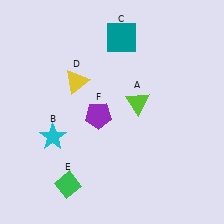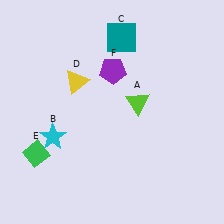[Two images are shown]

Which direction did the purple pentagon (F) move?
The purple pentagon (F) moved up.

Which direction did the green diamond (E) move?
The green diamond (E) moved left.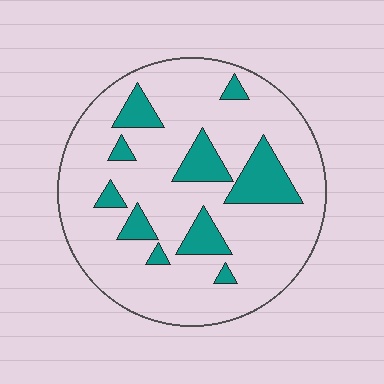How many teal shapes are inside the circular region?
10.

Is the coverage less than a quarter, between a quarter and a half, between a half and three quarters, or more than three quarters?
Less than a quarter.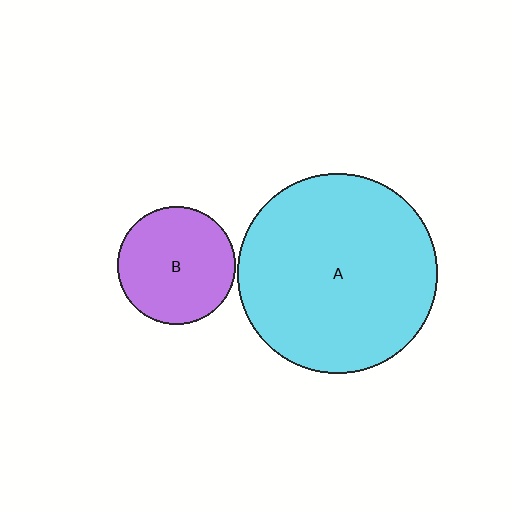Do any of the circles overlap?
No, none of the circles overlap.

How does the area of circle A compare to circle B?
Approximately 2.9 times.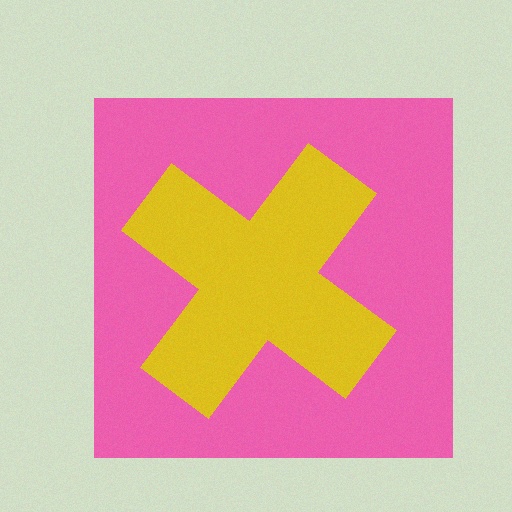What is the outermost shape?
The pink square.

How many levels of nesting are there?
2.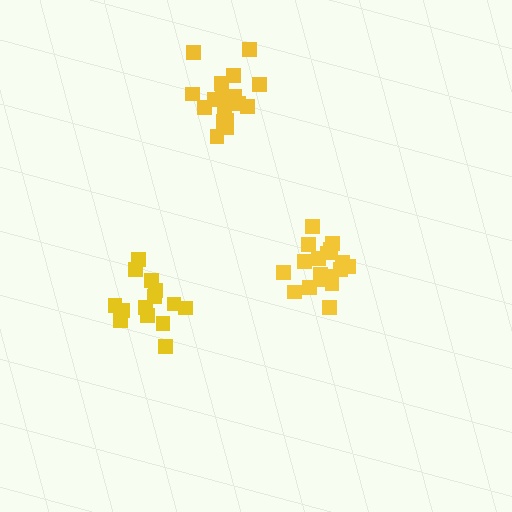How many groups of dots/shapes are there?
There are 3 groups.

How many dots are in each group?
Group 1: 19 dots, Group 2: 14 dots, Group 3: 18 dots (51 total).